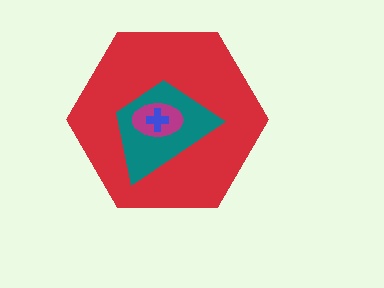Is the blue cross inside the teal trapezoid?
Yes.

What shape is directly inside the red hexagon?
The teal trapezoid.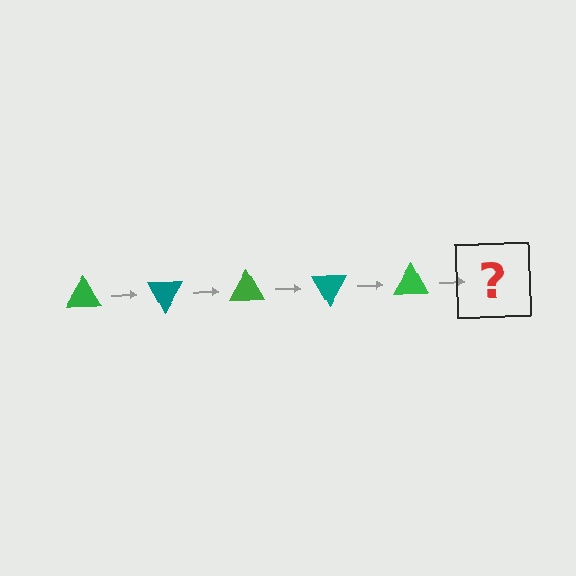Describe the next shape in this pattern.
It should be a teal triangle, rotated 300 degrees from the start.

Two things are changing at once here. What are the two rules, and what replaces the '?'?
The two rules are that it rotates 60 degrees each step and the color cycles through green and teal. The '?' should be a teal triangle, rotated 300 degrees from the start.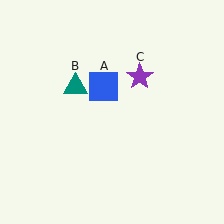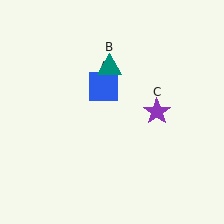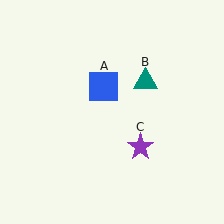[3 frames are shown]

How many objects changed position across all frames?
2 objects changed position: teal triangle (object B), purple star (object C).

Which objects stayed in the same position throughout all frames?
Blue square (object A) remained stationary.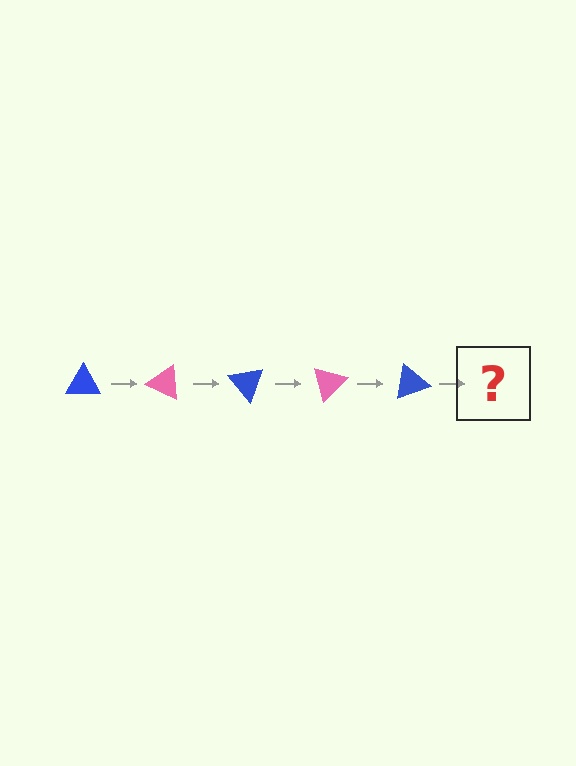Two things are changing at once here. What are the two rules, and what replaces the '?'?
The two rules are that it rotates 25 degrees each step and the color cycles through blue and pink. The '?' should be a pink triangle, rotated 125 degrees from the start.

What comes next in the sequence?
The next element should be a pink triangle, rotated 125 degrees from the start.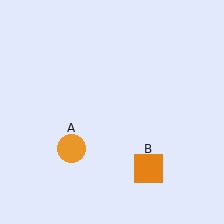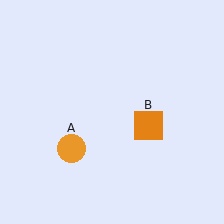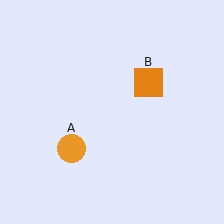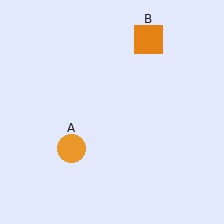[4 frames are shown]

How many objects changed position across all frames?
1 object changed position: orange square (object B).